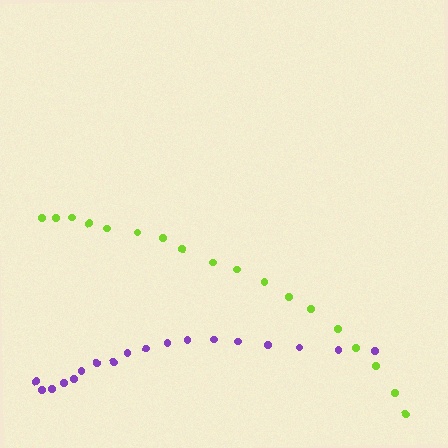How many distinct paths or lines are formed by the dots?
There are 2 distinct paths.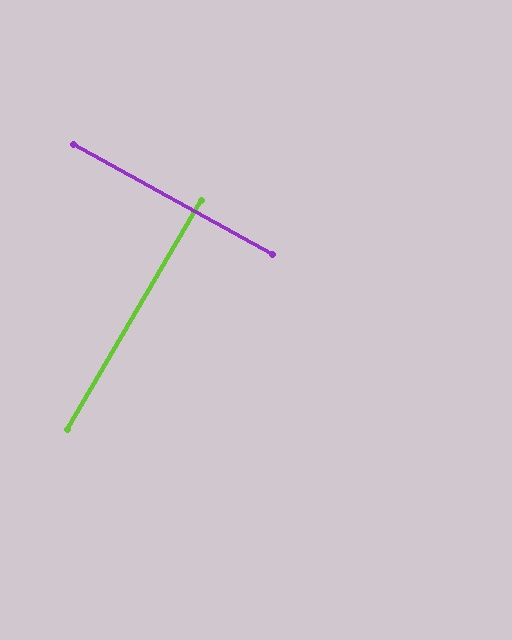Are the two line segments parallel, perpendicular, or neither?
Perpendicular — they meet at approximately 89°.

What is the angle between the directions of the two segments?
Approximately 89 degrees.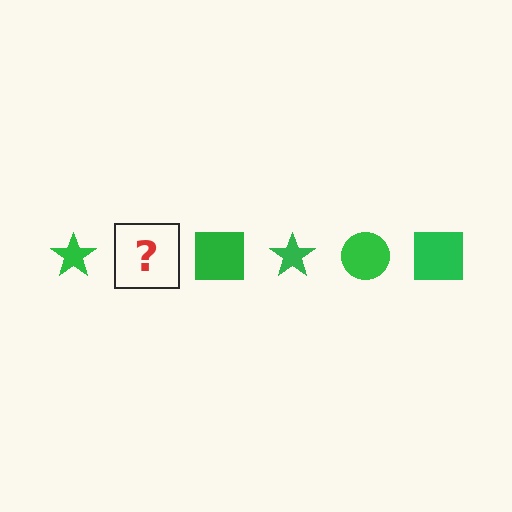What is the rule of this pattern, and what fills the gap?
The rule is that the pattern cycles through star, circle, square shapes in green. The gap should be filled with a green circle.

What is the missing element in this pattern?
The missing element is a green circle.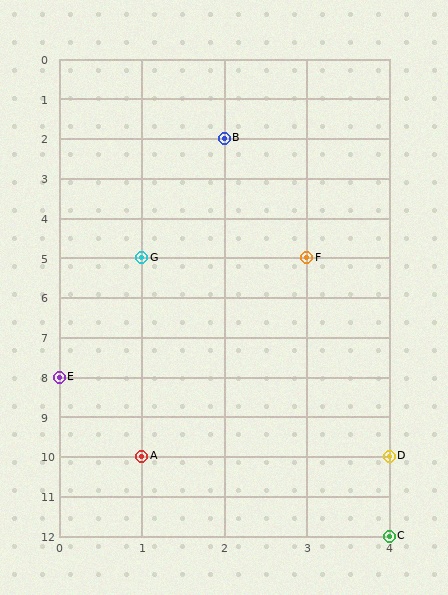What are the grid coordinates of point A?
Point A is at grid coordinates (1, 10).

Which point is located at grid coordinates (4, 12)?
Point C is at (4, 12).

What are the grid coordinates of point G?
Point G is at grid coordinates (1, 5).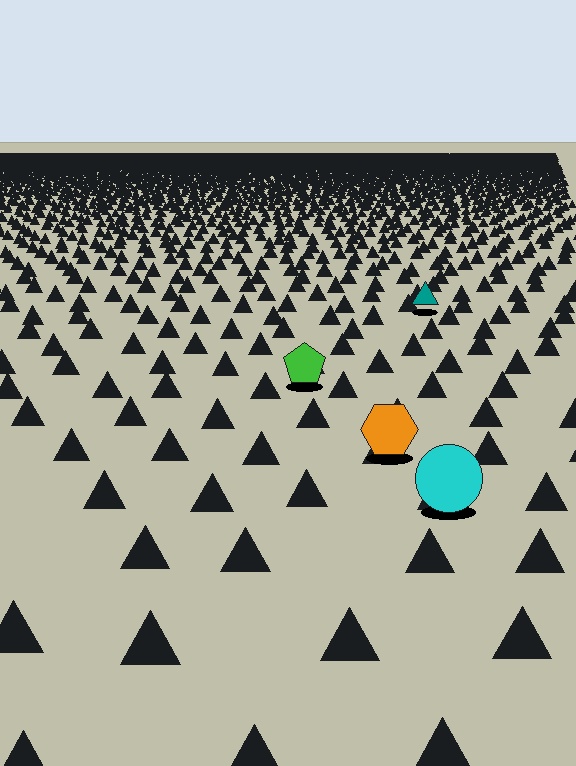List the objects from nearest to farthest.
From nearest to farthest: the cyan circle, the orange hexagon, the green pentagon, the teal triangle.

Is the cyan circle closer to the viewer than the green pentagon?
Yes. The cyan circle is closer — you can tell from the texture gradient: the ground texture is coarser near it.